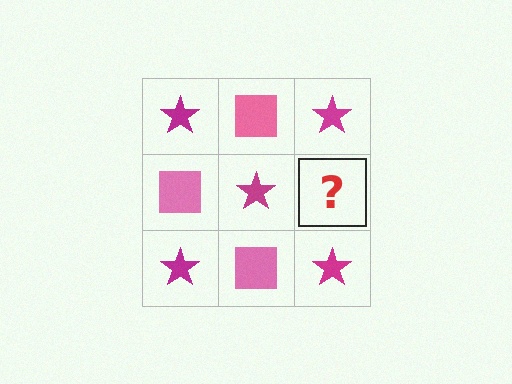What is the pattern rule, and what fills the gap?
The rule is that it alternates magenta star and pink square in a checkerboard pattern. The gap should be filled with a pink square.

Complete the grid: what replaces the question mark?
The question mark should be replaced with a pink square.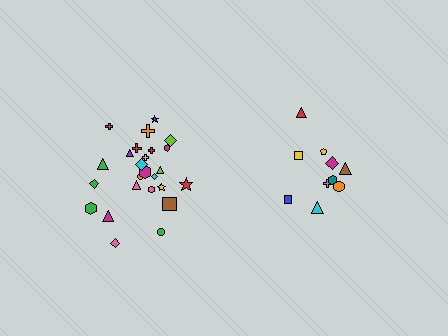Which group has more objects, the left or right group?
The left group.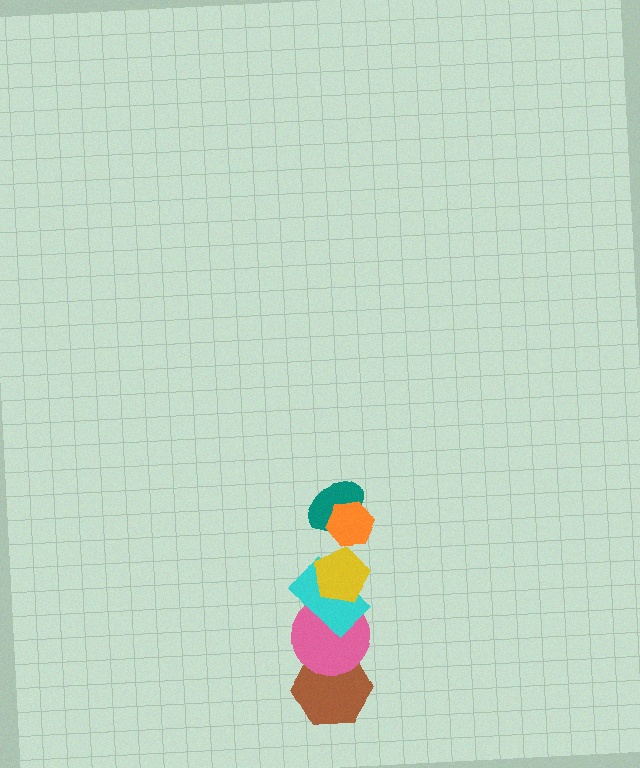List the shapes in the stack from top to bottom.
From top to bottom: the orange hexagon, the teal ellipse, the yellow pentagon, the cyan rectangle, the pink circle, the brown hexagon.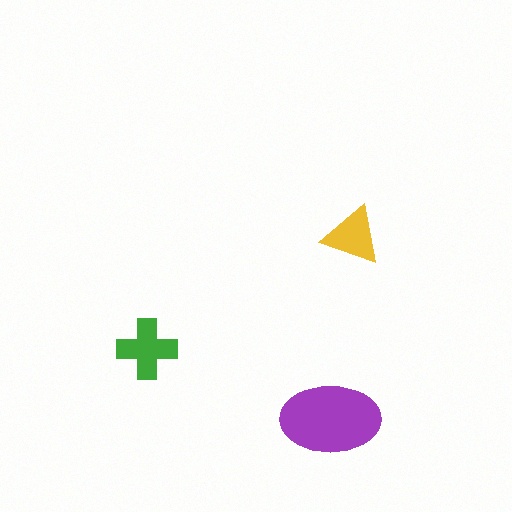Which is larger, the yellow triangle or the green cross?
The green cross.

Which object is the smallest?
The yellow triangle.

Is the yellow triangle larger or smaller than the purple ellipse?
Smaller.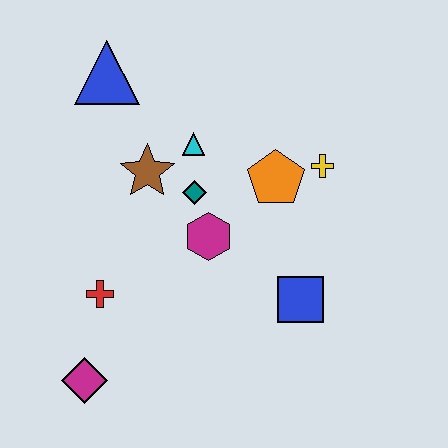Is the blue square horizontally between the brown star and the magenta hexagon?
No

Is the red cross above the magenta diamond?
Yes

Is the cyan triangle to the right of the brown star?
Yes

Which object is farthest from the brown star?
The magenta diamond is farthest from the brown star.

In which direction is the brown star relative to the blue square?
The brown star is to the left of the blue square.